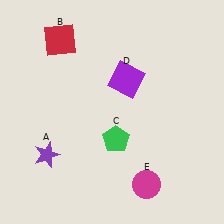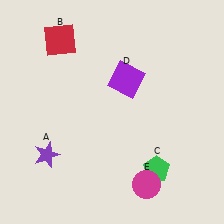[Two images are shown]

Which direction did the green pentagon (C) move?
The green pentagon (C) moved right.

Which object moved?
The green pentagon (C) moved right.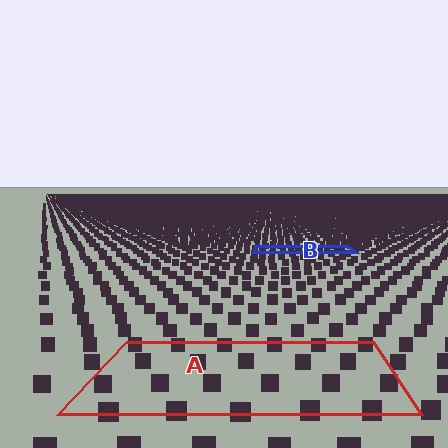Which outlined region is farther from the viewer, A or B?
Region B is farther from the viewer — the texture elements inside it appear smaller and more densely packed.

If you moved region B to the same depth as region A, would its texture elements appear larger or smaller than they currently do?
They would appear larger. At a closer depth, the same texture elements are projected at a bigger on-screen size.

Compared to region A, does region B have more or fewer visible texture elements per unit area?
Region B has more texture elements per unit area — they are packed more densely because it is farther away.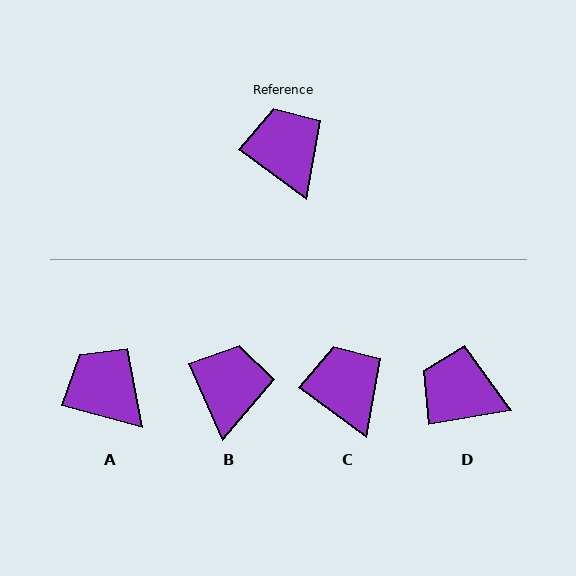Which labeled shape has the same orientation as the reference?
C.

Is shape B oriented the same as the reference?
No, it is off by about 30 degrees.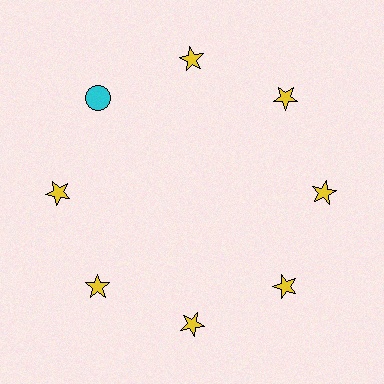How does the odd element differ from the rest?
It differs in both color (cyan instead of yellow) and shape (circle instead of star).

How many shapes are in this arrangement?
There are 8 shapes arranged in a ring pattern.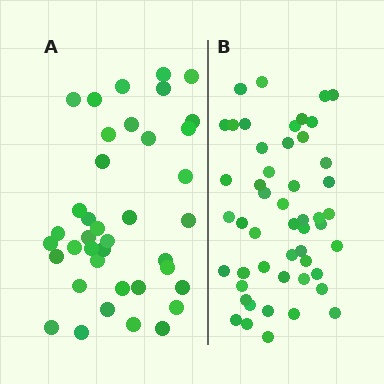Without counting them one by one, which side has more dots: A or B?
Region B (the right region) has more dots.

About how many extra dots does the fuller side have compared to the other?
Region B has roughly 12 or so more dots than region A.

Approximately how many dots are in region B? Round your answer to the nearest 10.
About 50 dots.